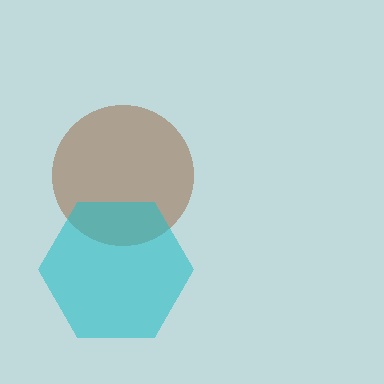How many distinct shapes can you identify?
There are 2 distinct shapes: a brown circle, a cyan hexagon.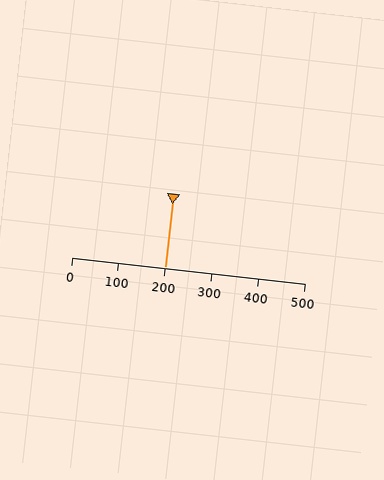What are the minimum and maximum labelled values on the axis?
The axis runs from 0 to 500.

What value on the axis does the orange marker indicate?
The marker indicates approximately 200.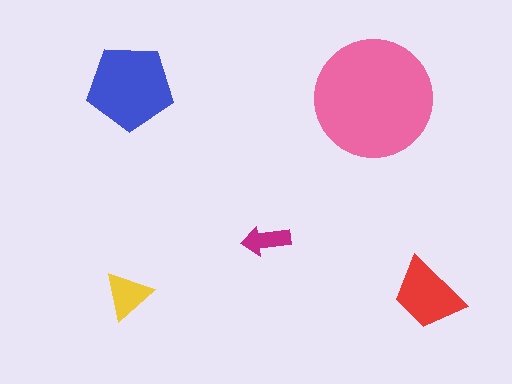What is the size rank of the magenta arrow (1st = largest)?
5th.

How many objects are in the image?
There are 5 objects in the image.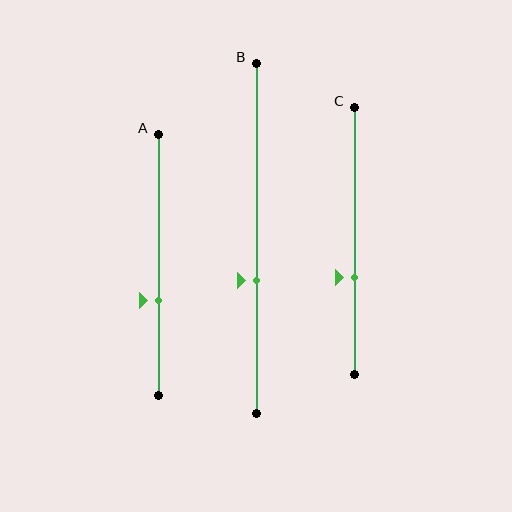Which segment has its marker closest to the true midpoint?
Segment B has its marker closest to the true midpoint.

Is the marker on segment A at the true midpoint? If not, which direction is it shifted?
No, the marker on segment A is shifted downward by about 13% of the segment length.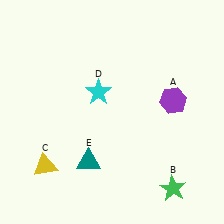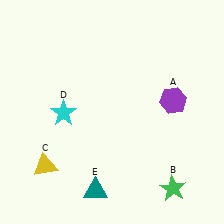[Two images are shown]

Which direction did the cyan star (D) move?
The cyan star (D) moved left.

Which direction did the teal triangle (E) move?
The teal triangle (E) moved down.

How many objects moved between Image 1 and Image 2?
2 objects moved between the two images.